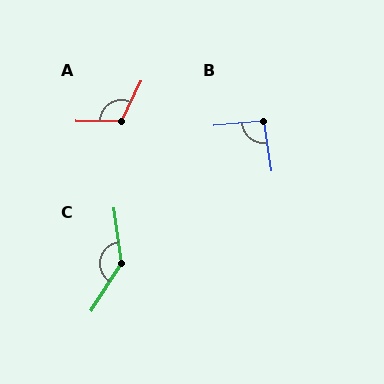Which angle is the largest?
C, at approximately 139 degrees.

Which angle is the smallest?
B, at approximately 93 degrees.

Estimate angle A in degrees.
Approximately 115 degrees.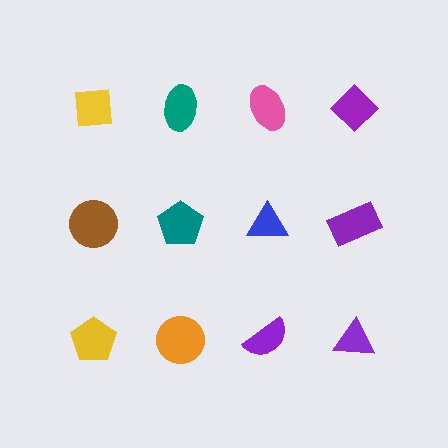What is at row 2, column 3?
A blue triangle.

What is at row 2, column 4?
A purple rectangle.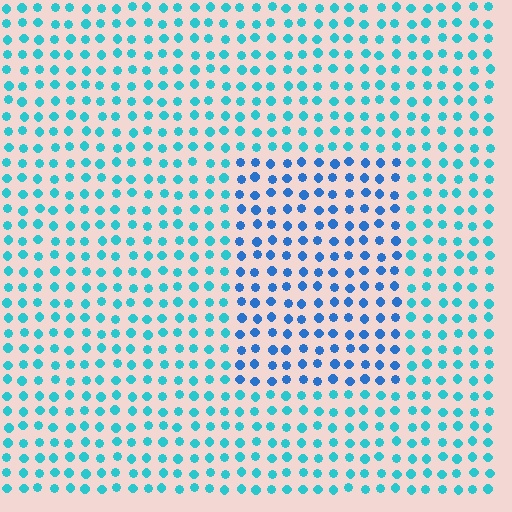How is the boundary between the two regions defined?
The boundary is defined purely by a slight shift in hue (about 31 degrees). Spacing, size, and orientation are identical on both sides.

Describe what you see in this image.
The image is filled with small cyan elements in a uniform arrangement. A rectangle-shaped region is visible where the elements are tinted to a slightly different hue, forming a subtle color boundary.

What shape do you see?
I see a rectangle.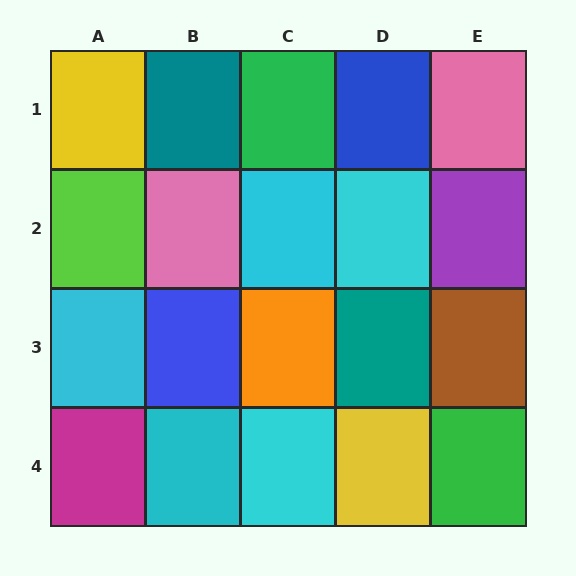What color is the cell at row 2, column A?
Lime.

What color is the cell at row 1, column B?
Teal.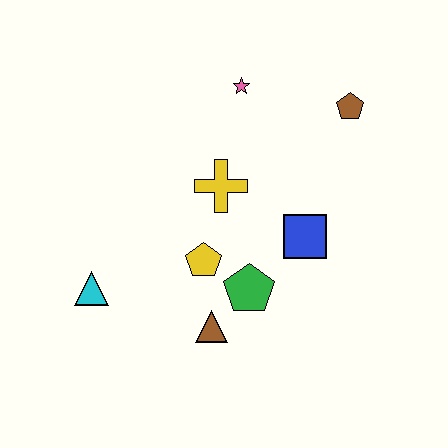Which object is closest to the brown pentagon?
The pink star is closest to the brown pentagon.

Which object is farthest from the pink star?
The cyan triangle is farthest from the pink star.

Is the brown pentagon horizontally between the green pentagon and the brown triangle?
No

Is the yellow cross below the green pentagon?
No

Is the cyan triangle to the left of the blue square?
Yes